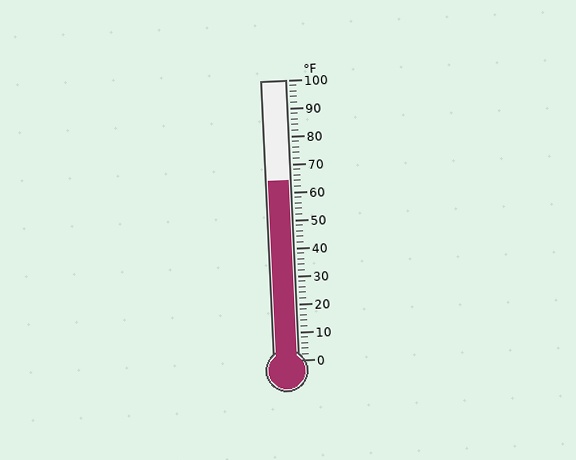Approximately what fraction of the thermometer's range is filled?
The thermometer is filled to approximately 65% of its range.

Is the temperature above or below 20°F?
The temperature is above 20°F.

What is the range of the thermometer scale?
The thermometer scale ranges from 0°F to 100°F.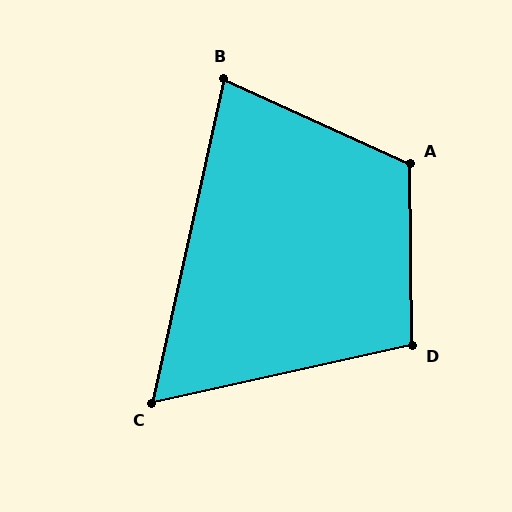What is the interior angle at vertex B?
Approximately 78 degrees (acute).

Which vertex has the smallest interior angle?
C, at approximately 65 degrees.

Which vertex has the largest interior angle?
A, at approximately 115 degrees.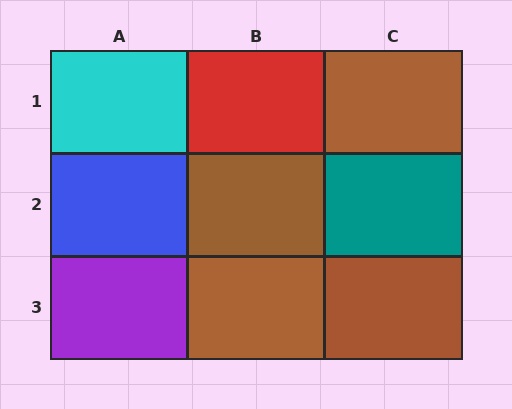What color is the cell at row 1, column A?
Cyan.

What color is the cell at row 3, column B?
Brown.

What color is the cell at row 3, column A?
Purple.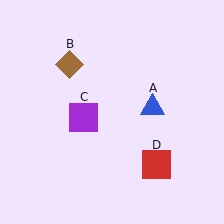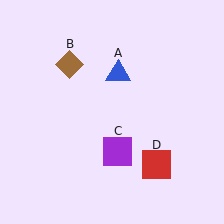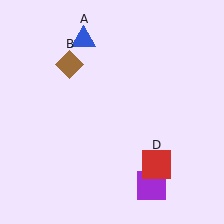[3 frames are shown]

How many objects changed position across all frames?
2 objects changed position: blue triangle (object A), purple square (object C).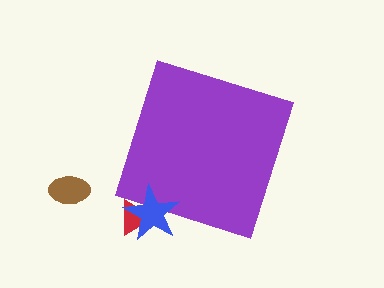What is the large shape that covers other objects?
A purple diamond.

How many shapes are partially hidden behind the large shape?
1 shape is partially hidden.